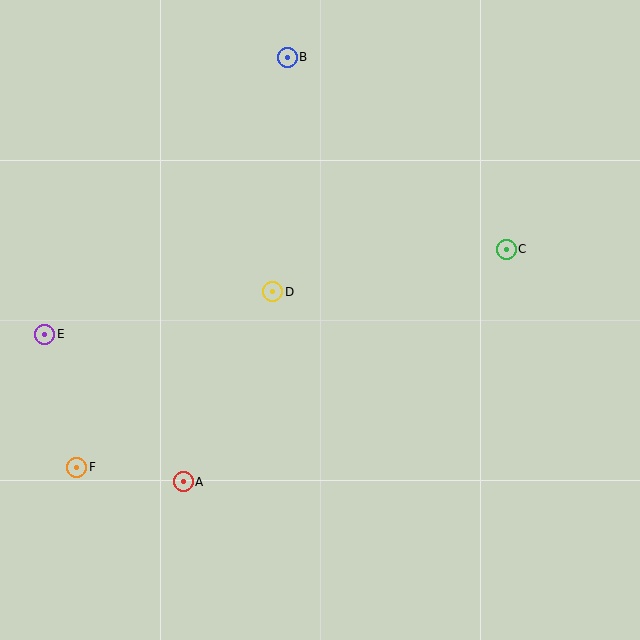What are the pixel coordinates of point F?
Point F is at (77, 467).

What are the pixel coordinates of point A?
Point A is at (183, 482).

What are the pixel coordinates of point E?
Point E is at (45, 334).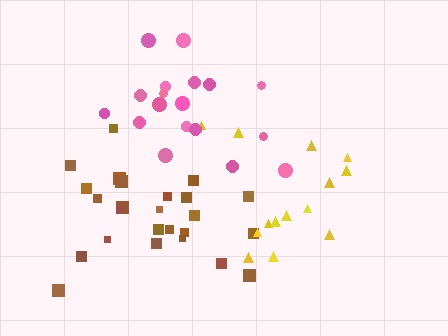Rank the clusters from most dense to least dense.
brown, pink, yellow.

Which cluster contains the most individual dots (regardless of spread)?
Brown (25).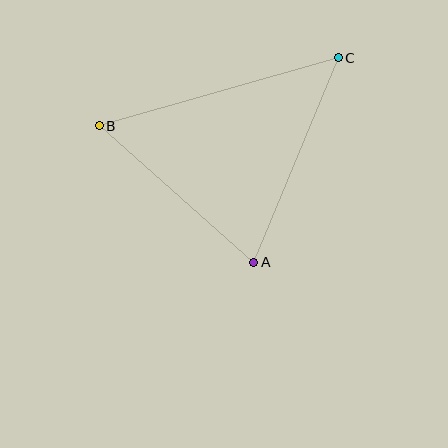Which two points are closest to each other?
Points A and B are closest to each other.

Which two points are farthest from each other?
Points B and C are farthest from each other.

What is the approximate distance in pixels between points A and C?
The distance between A and C is approximately 221 pixels.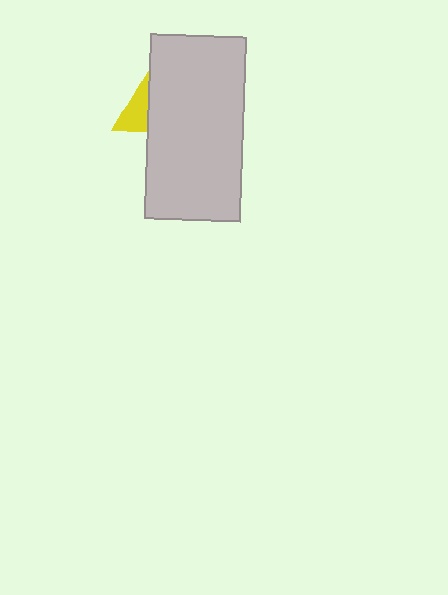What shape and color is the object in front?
The object in front is a light gray rectangle.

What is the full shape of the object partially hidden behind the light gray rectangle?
The partially hidden object is a yellow triangle.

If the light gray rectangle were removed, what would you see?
You would see the complete yellow triangle.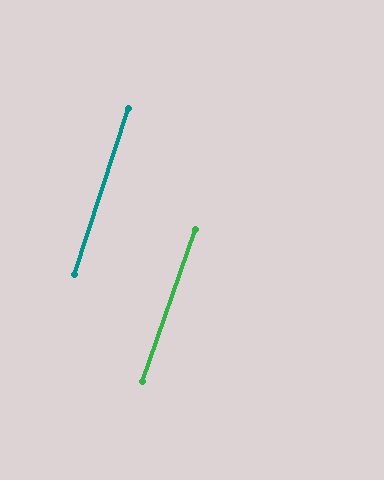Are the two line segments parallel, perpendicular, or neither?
Parallel — their directions differ by only 1.4°.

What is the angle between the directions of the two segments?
Approximately 1 degree.